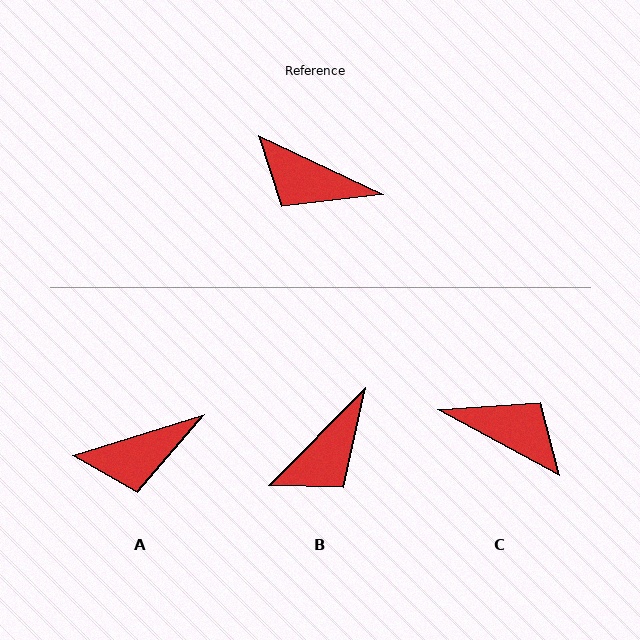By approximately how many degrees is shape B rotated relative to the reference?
Approximately 70 degrees counter-clockwise.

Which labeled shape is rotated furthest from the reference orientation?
C, about 177 degrees away.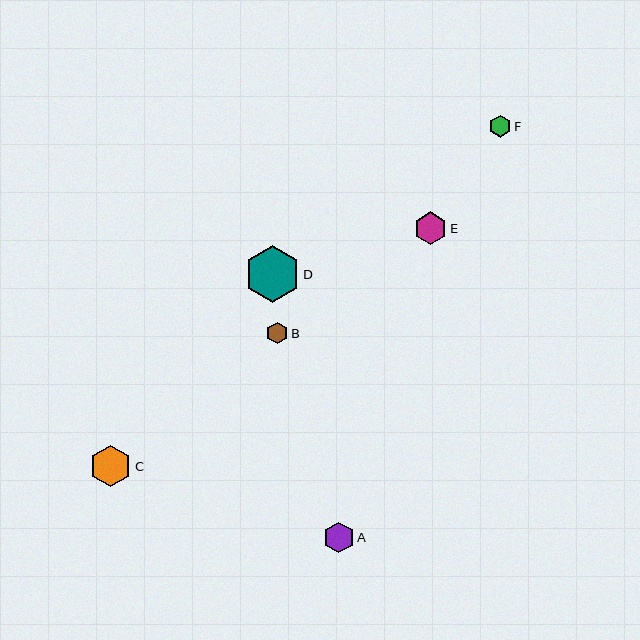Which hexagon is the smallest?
Hexagon B is the smallest with a size of approximately 21 pixels.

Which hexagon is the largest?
Hexagon D is the largest with a size of approximately 56 pixels.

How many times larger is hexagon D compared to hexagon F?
Hexagon D is approximately 2.5 times the size of hexagon F.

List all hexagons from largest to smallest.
From largest to smallest: D, C, E, A, F, B.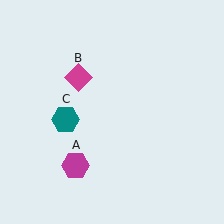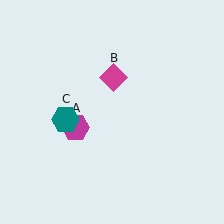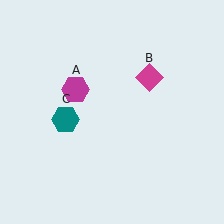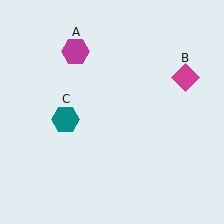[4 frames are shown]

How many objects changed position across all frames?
2 objects changed position: magenta hexagon (object A), magenta diamond (object B).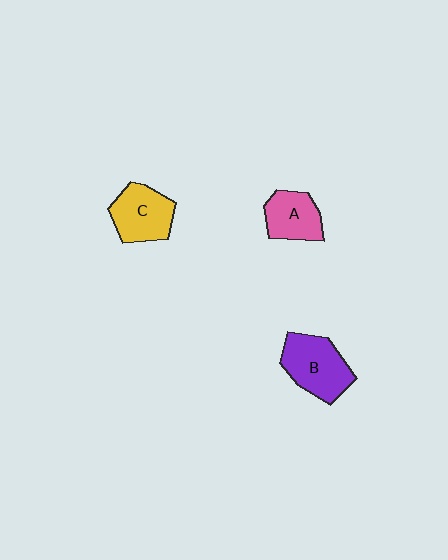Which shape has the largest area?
Shape B (purple).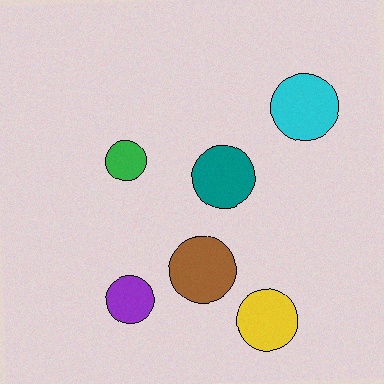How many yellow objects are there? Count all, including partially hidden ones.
There is 1 yellow object.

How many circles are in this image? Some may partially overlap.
There are 6 circles.